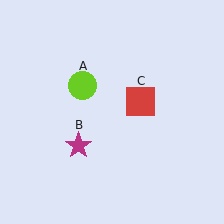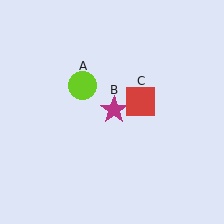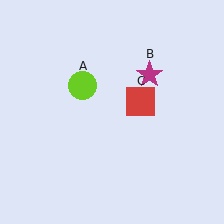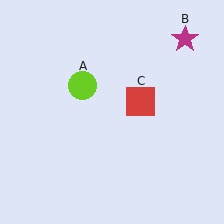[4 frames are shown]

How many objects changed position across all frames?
1 object changed position: magenta star (object B).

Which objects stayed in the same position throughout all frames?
Lime circle (object A) and red square (object C) remained stationary.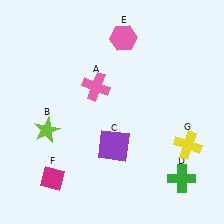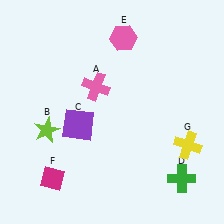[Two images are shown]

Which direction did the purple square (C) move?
The purple square (C) moved left.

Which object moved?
The purple square (C) moved left.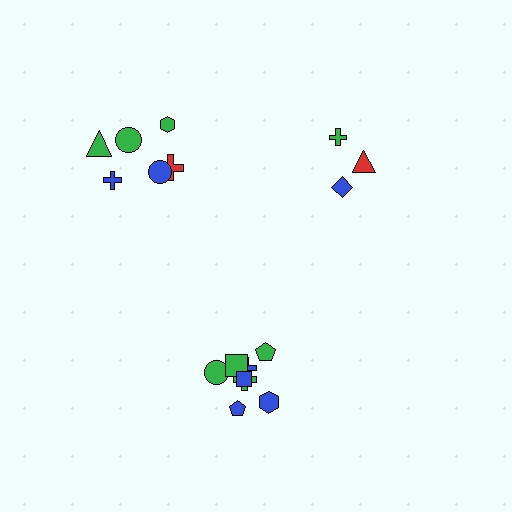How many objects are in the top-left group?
There are 6 objects.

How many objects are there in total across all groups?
There are 17 objects.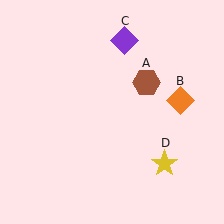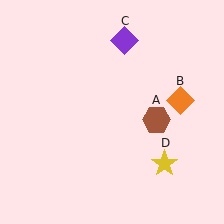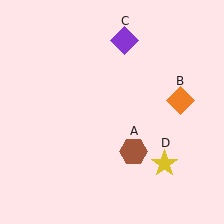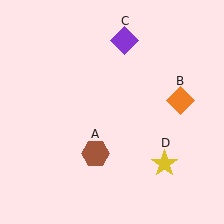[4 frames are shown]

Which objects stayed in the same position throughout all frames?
Orange diamond (object B) and purple diamond (object C) and yellow star (object D) remained stationary.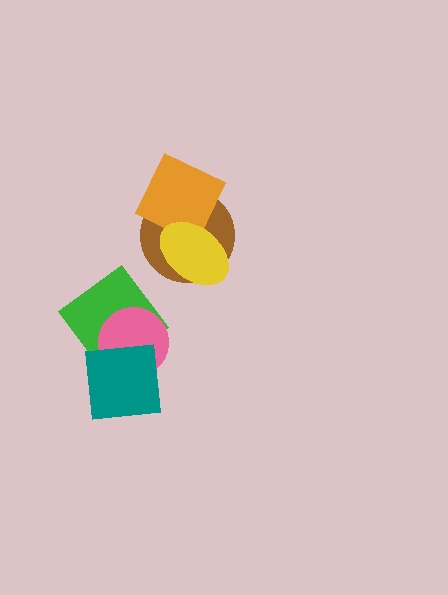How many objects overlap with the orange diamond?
2 objects overlap with the orange diamond.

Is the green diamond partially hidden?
Yes, it is partially covered by another shape.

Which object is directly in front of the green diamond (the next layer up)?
The pink circle is directly in front of the green diamond.